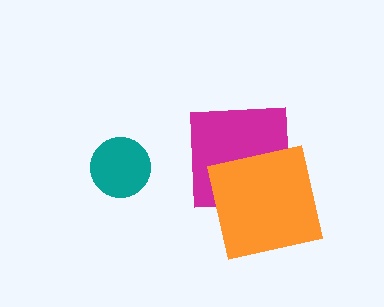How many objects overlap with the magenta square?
1 object overlaps with the magenta square.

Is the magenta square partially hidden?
Yes, it is partially covered by another shape.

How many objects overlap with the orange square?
1 object overlaps with the orange square.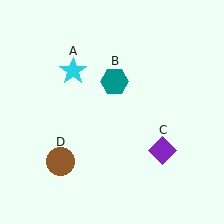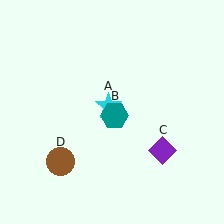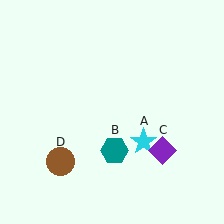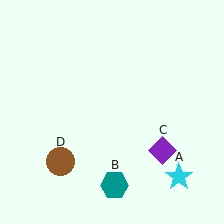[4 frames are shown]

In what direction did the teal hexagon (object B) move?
The teal hexagon (object B) moved down.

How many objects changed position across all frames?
2 objects changed position: cyan star (object A), teal hexagon (object B).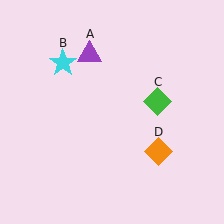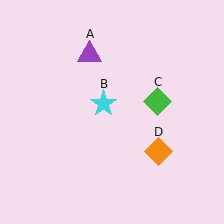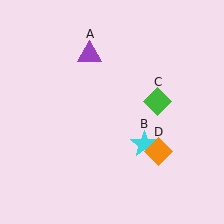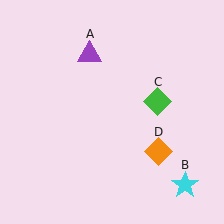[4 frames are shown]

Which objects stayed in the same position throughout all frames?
Purple triangle (object A) and green diamond (object C) and orange diamond (object D) remained stationary.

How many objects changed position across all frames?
1 object changed position: cyan star (object B).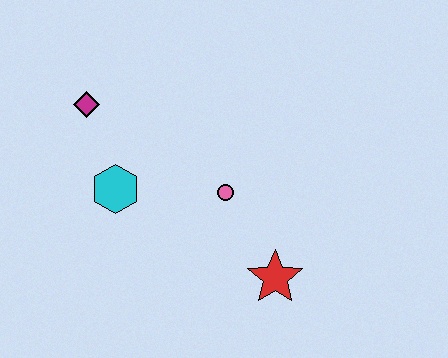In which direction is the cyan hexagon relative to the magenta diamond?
The cyan hexagon is below the magenta diamond.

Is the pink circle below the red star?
No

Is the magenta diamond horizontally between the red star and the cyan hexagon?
No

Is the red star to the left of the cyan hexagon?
No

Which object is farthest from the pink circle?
The magenta diamond is farthest from the pink circle.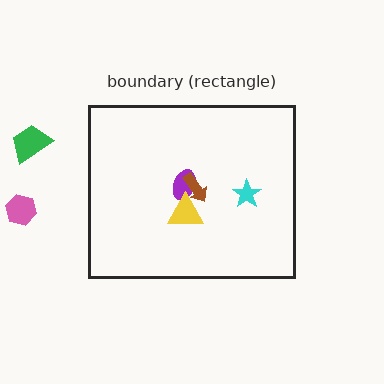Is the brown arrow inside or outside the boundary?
Inside.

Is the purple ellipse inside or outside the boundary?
Inside.